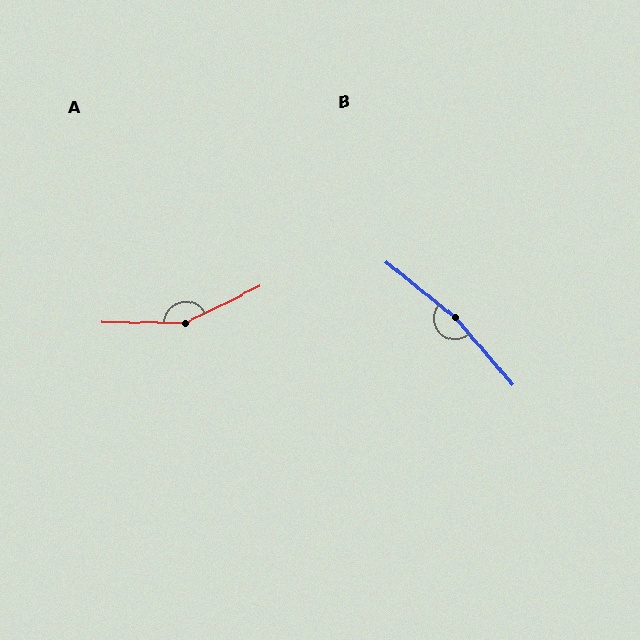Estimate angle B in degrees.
Approximately 169 degrees.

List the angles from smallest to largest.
A (153°), B (169°).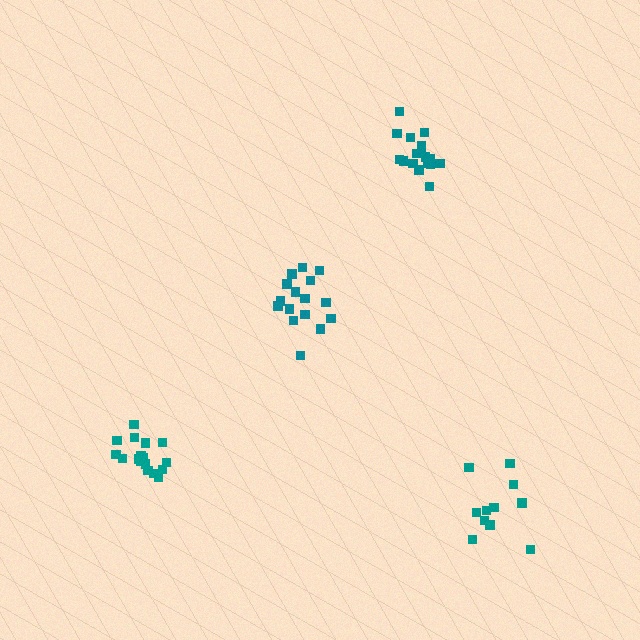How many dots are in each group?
Group 1: 17 dots, Group 2: 17 dots, Group 3: 16 dots, Group 4: 11 dots (61 total).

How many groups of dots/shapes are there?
There are 4 groups.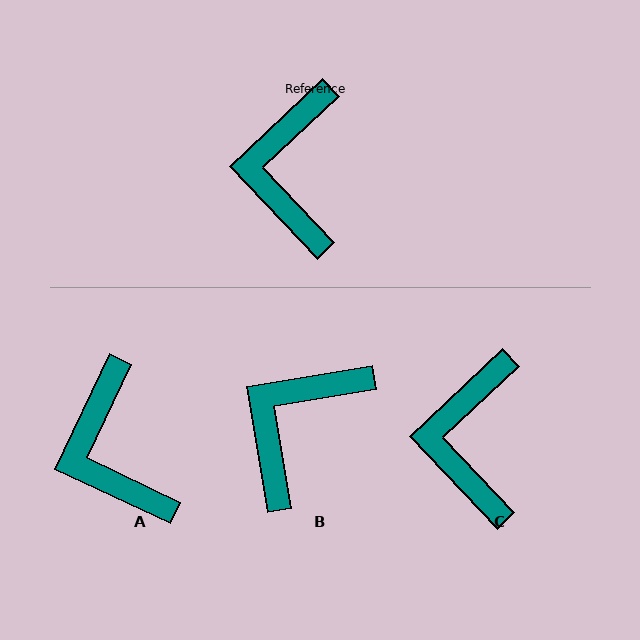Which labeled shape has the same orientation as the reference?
C.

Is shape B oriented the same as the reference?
No, it is off by about 34 degrees.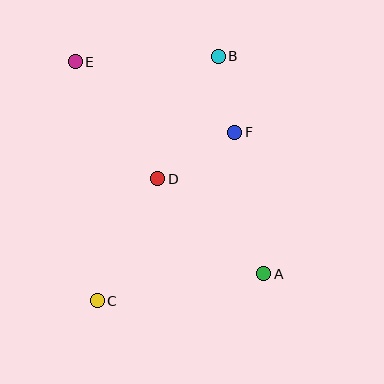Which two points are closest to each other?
Points B and F are closest to each other.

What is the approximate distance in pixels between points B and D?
The distance between B and D is approximately 137 pixels.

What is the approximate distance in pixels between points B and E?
The distance between B and E is approximately 143 pixels.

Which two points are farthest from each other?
Points A and E are farthest from each other.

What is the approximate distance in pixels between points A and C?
The distance between A and C is approximately 169 pixels.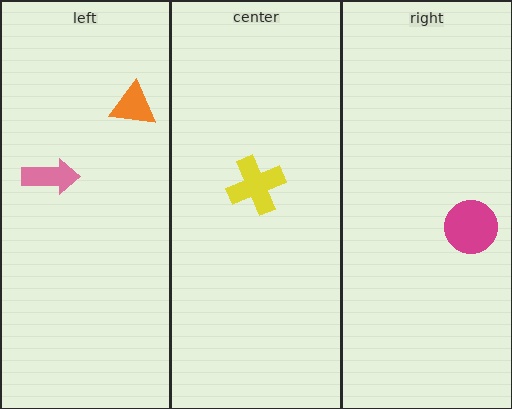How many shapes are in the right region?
1.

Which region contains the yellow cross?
The center region.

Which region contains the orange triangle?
The left region.